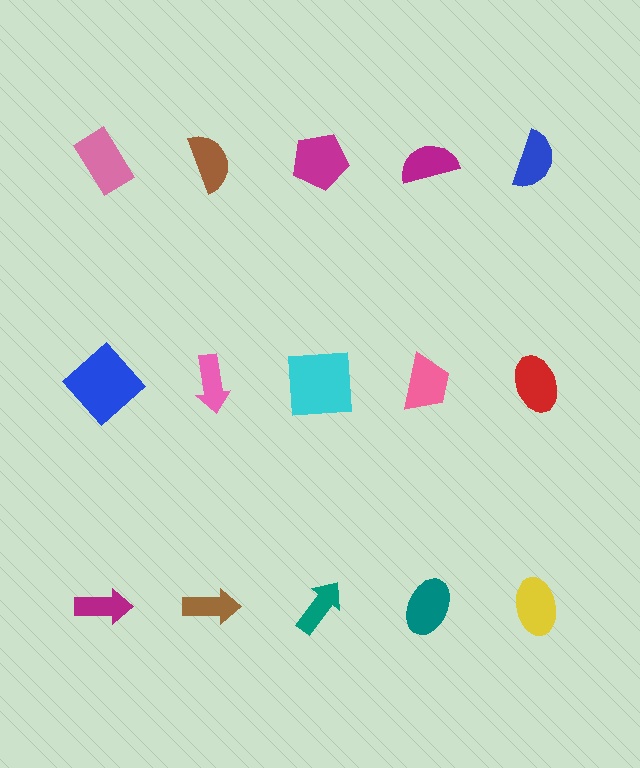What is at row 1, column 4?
A magenta semicircle.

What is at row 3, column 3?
A teal arrow.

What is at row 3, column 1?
A magenta arrow.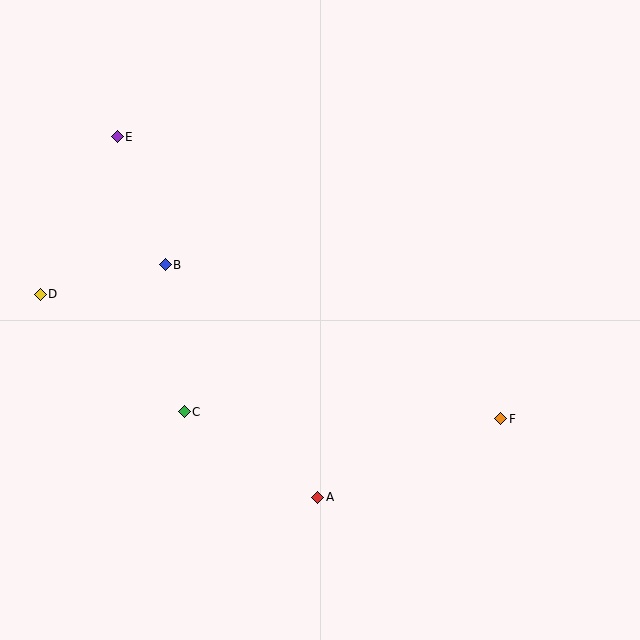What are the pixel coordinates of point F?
Point F is at (501, 419).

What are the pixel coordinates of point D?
Point D is at (40, 294).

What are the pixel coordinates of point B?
Point B is at (165, 265).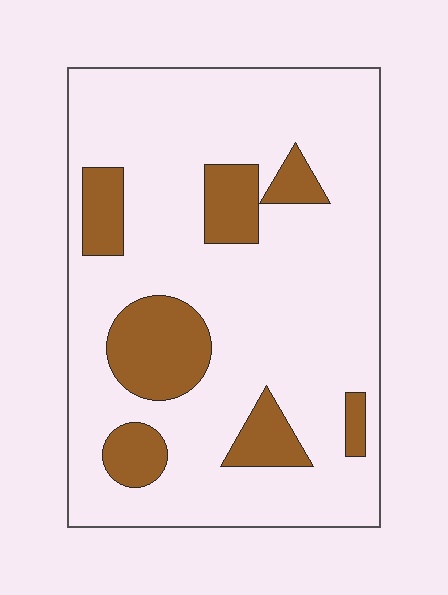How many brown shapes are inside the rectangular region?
7.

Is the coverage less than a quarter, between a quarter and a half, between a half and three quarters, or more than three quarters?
Less than a quarter.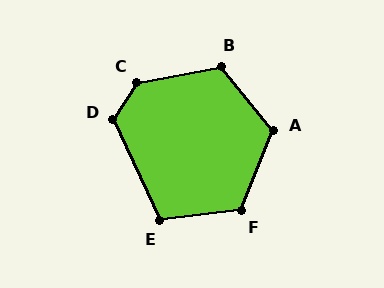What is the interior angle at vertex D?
Approximately 123 degrees (obtuse).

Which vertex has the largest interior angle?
C, at approximately 133 degrees.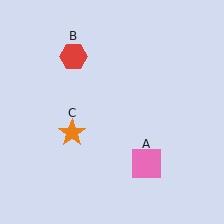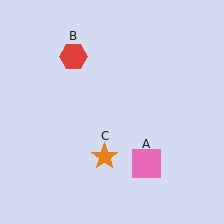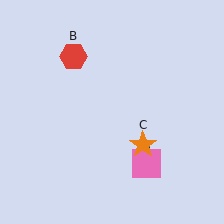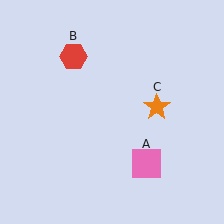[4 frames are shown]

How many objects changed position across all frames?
1 object changed position: orange star (object C).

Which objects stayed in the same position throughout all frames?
Pink square (object A) and red hexagon (object B) remained stationary.